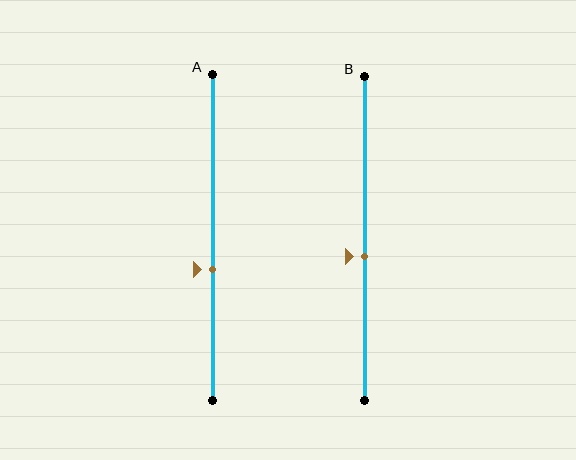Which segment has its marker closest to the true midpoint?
Segment B has its marker closest to the true midpoint.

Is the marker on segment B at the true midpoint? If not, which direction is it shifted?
No, the marker on segment B is shifted downward by about 6% of the segment length.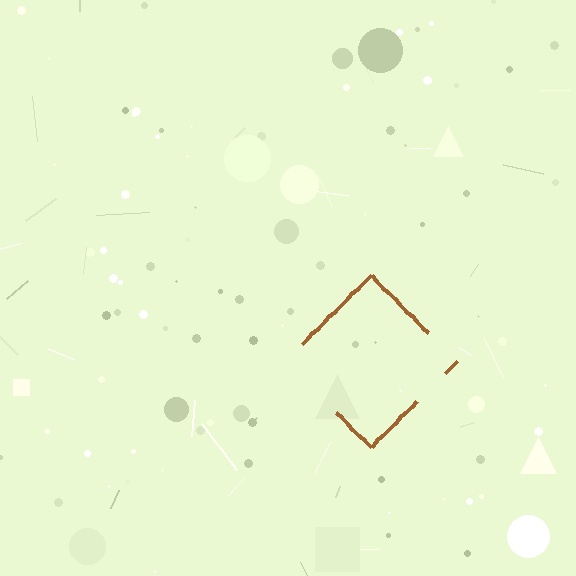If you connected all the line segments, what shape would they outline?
They would outline a diamond.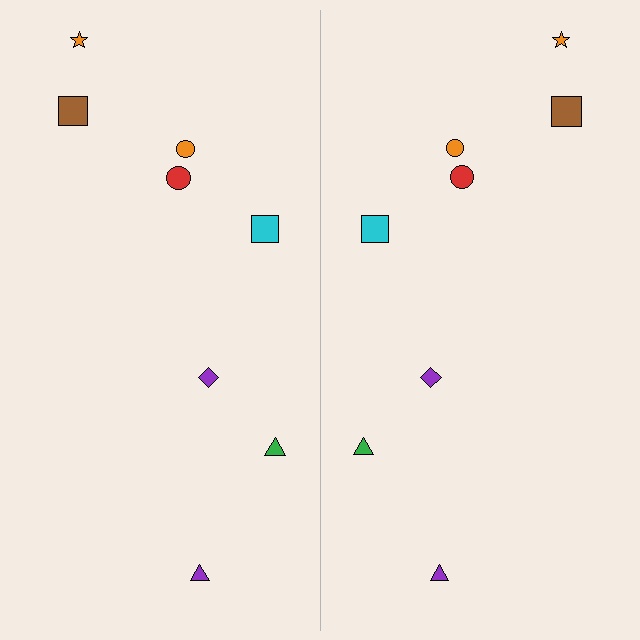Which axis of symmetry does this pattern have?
The pattern has a vertical axis of symmetry running through the center of the image.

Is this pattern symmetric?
Yes, this pattern has bilateral (reflection) symmetry.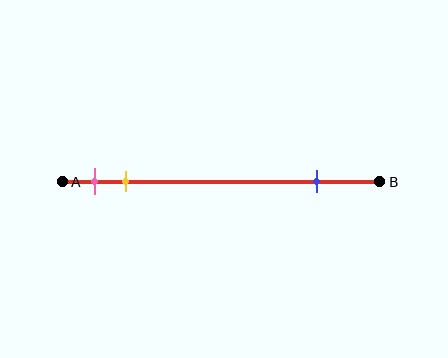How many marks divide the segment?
There are 3 marks dividing the segment.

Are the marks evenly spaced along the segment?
No, the marks are not evenly spaced.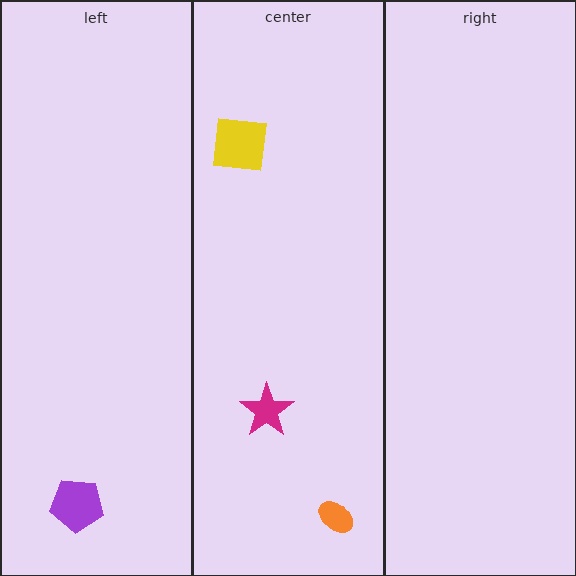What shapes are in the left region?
The purple pentagon.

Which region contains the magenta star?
The center region.